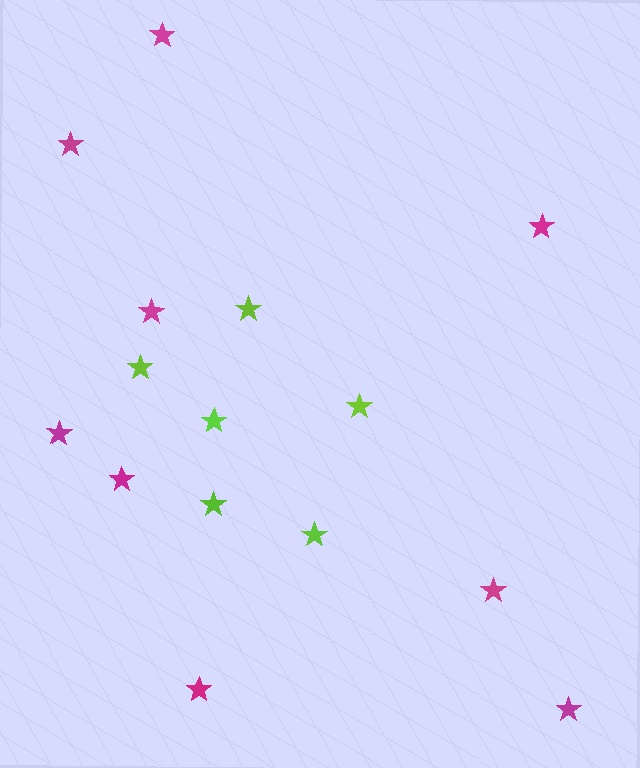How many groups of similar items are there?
There are 2 groups: one group of magenta stars (9) and one group of lime stars (6).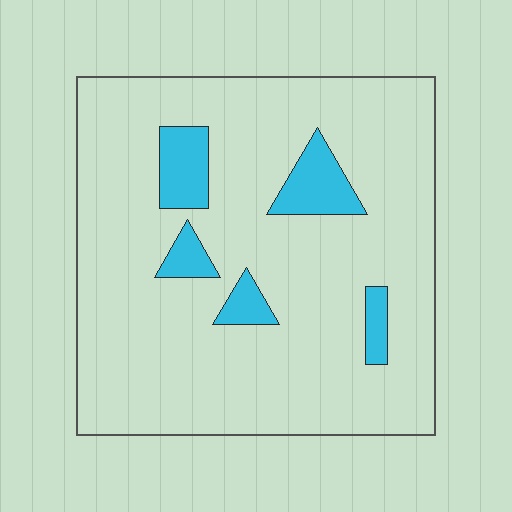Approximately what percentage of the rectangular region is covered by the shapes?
Approximately 10%.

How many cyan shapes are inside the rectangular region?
5.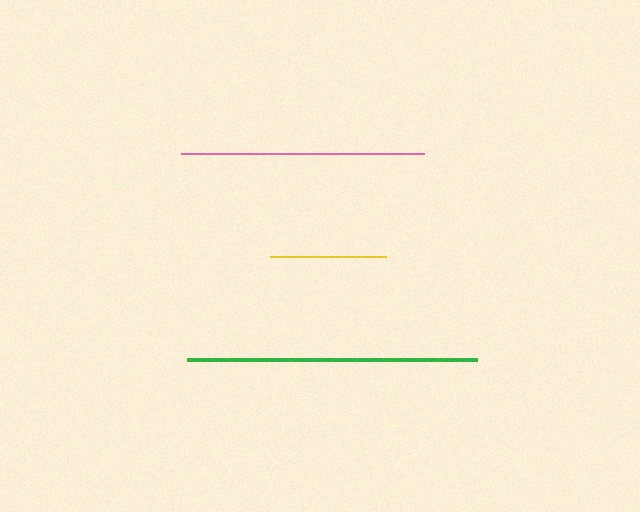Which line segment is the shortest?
The yellow line is the shortest at approximately 116 pixels.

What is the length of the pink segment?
The pink segment is approximately 244 pixels long.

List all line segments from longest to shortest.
From longest to shortest: green, pink, yellow.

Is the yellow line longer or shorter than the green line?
The green line is longer than the yellow line.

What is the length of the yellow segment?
The yellow segment is approximately 116 pixels long.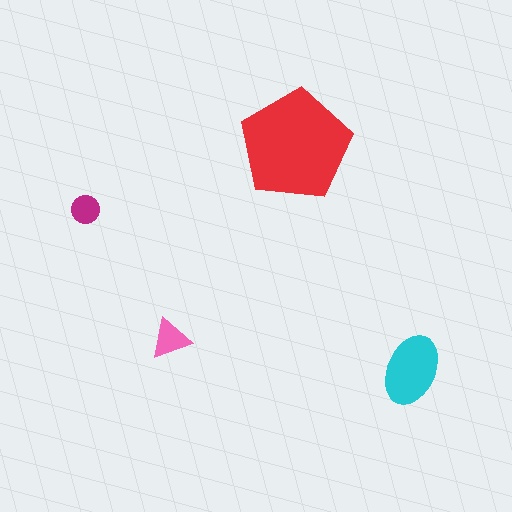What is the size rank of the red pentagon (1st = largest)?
1st.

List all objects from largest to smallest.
The red pentagon, the cyan ellipse, the pink triangle, the magenta circle.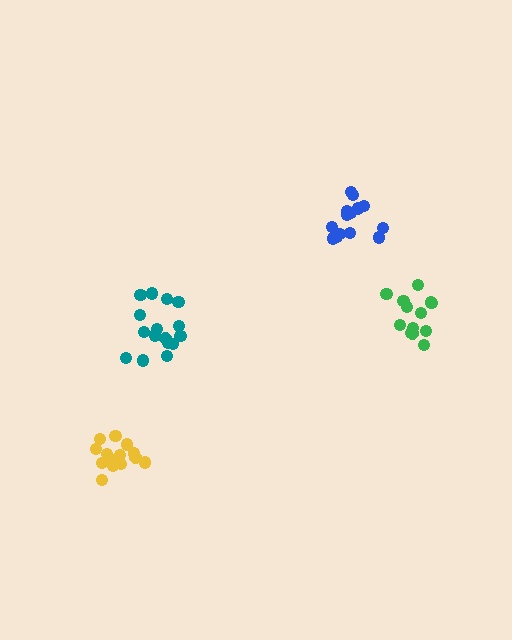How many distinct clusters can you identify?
There are 4 distinct clusters.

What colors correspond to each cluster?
The clusters are colored: yellow, blue, green, teal.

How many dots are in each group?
Group 1: 15 dots, Group 2: 14 dots, Group 3: 13 dots, Group 4: 16 dots (58 total).